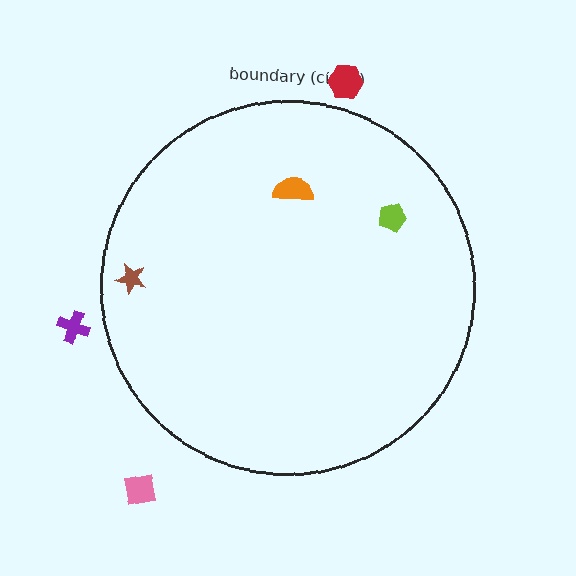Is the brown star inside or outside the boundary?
Inside.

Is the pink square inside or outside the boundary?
Outside.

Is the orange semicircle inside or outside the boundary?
Inside.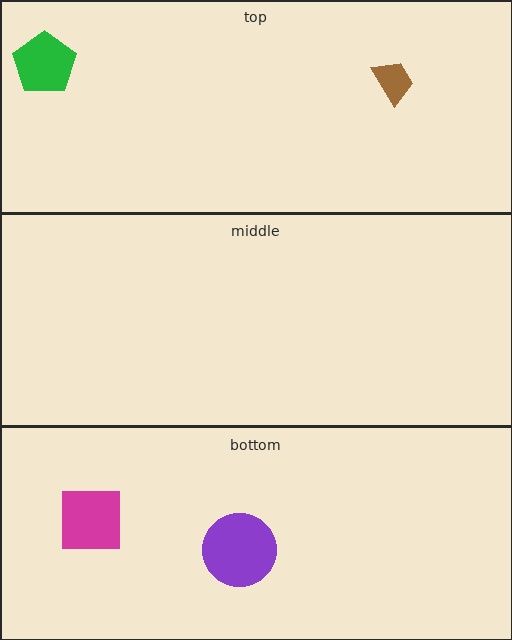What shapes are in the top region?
The green pentagon, the brown trapezoid.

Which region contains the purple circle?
The bottom region.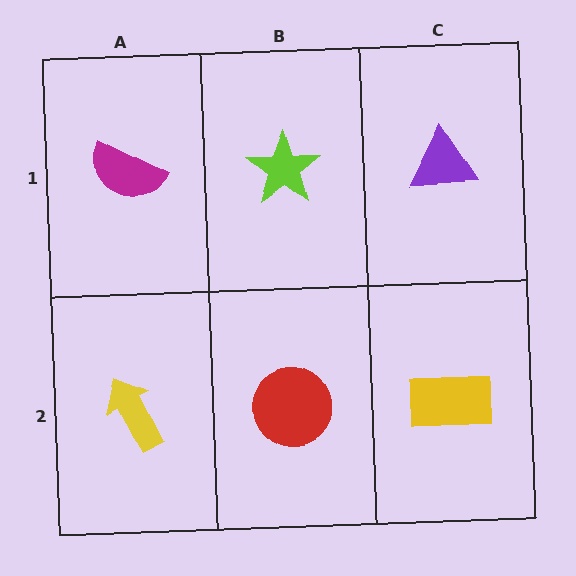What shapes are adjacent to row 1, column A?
A yellow arrow (row 2, column A), a lime star (row 1, column B).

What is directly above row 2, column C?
A purple triangle.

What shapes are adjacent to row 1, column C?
A yellow rectangle (row 2, column C), a lime star (row 1, column B).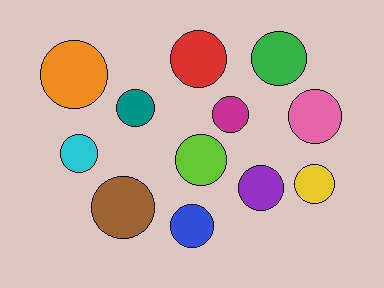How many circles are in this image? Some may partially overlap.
There are 12 circles.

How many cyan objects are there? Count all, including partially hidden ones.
There is 1 cyan object.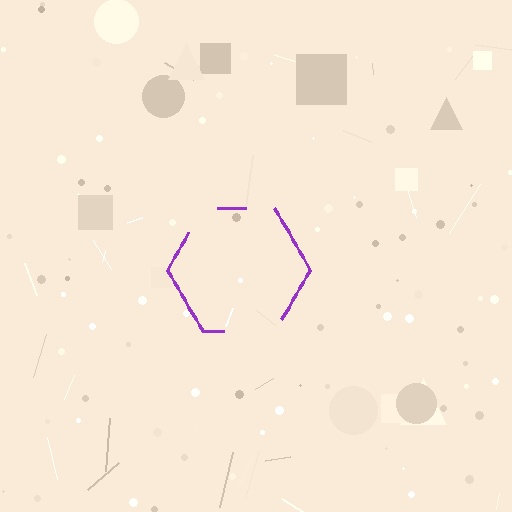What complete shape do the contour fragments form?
The contour fragments form a hexagon.